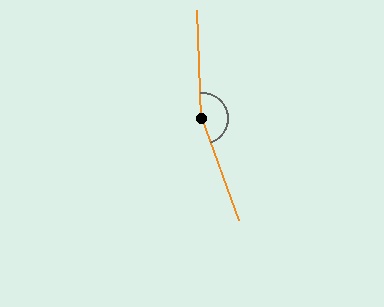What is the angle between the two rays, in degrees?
Approximately 163 degrees.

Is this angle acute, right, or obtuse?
It is obtuse.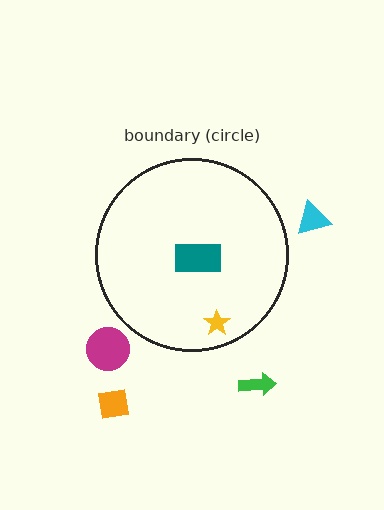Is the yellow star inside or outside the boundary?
Inside.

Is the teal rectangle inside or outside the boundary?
Inside.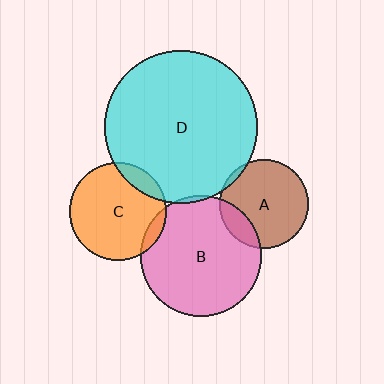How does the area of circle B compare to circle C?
Approximately 1.5 times.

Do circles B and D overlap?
Yes.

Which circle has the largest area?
Circle D (cyan).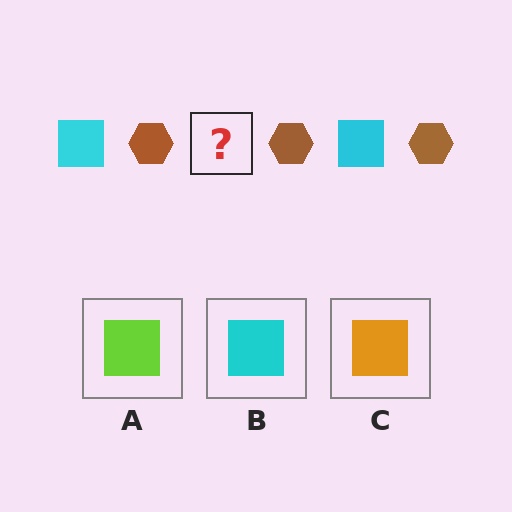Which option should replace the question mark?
Option B.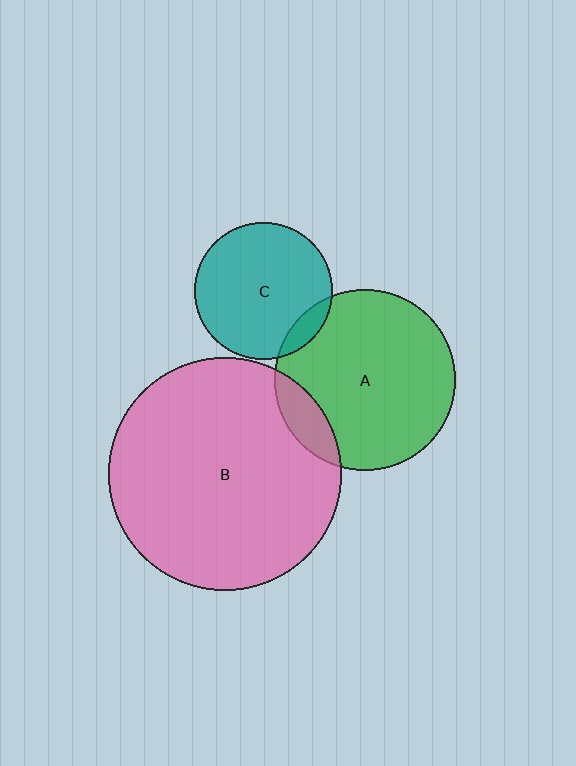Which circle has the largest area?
Circle B (pink).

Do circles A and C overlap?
Yes.